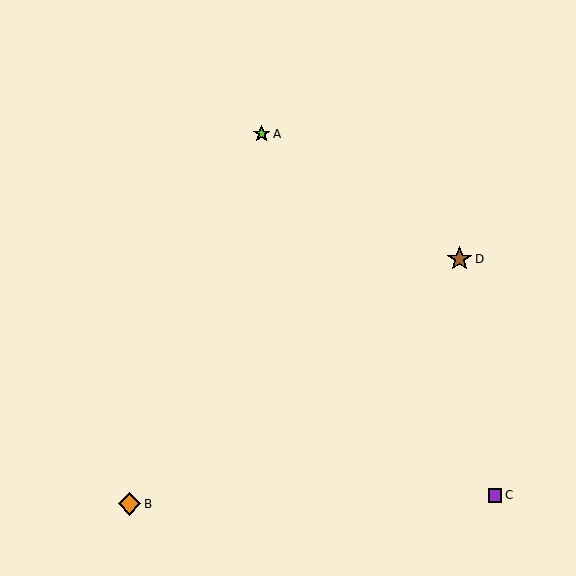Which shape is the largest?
The brown star (labeled D) is the largest.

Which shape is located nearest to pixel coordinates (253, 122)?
The lime star (labeled A) at (262, 134) is nearest to that location.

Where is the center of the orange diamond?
The center of the orange diamond is at (129, 504).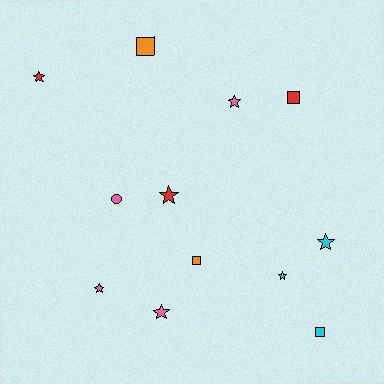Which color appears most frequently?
Pink, with 4 objects.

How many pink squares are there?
There are no pink squares.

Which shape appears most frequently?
Star, with 7 objects.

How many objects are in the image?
There are 12 objects.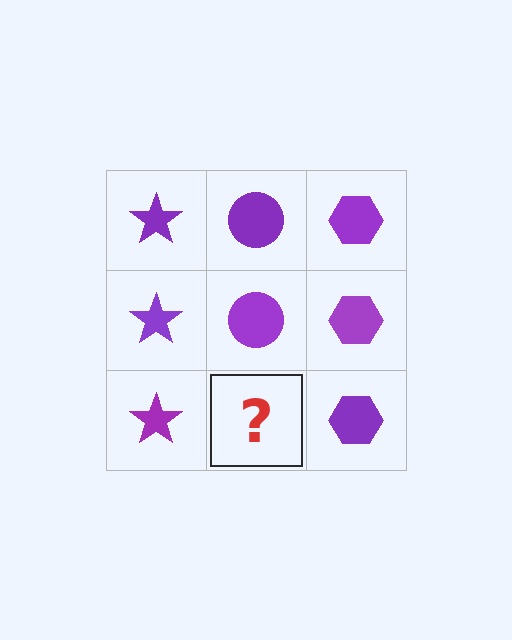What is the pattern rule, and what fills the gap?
The rule is that each column has a consistent shape. The gap should be filled with a purple circle.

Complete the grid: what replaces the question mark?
The question mark should be replaced with a purple circle.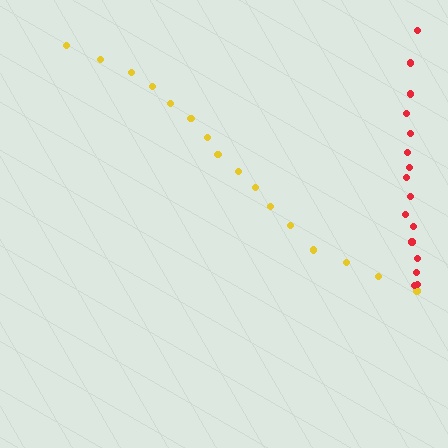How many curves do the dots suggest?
There are 2 distinct paths.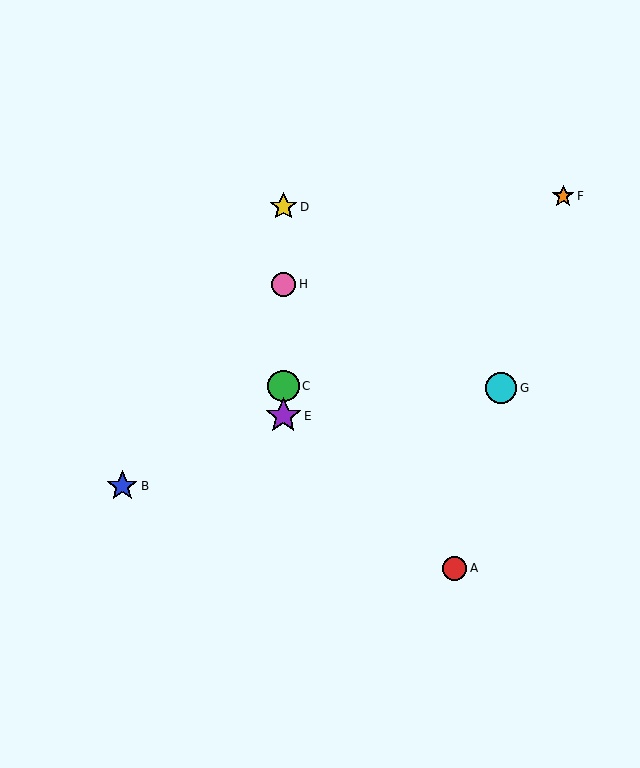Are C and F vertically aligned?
No, C is at x≈283 and F is at x≈563.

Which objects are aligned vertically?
Objects C, D, E, H are aligned vertically.